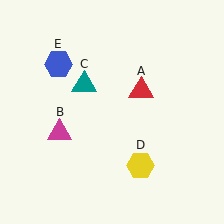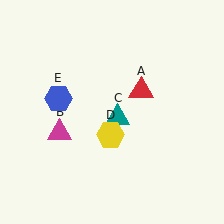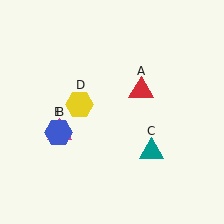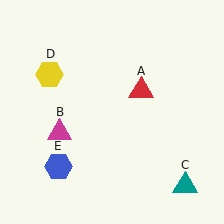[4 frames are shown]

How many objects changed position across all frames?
3 objects changed position: teal triangle (object C), yellow hexagon (object D), blue hexagon (object E).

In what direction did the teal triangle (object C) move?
The teal triangle (object C) moved down and to the right.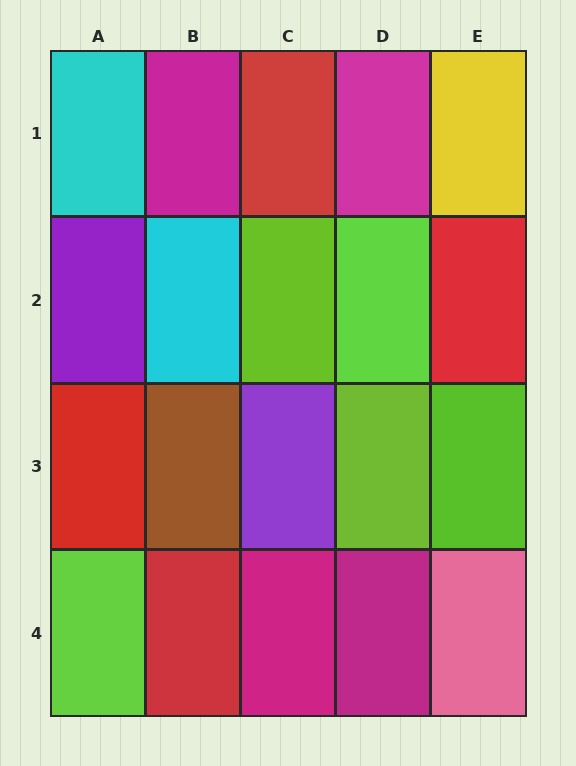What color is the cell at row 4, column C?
Magenta.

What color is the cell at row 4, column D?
Magenta.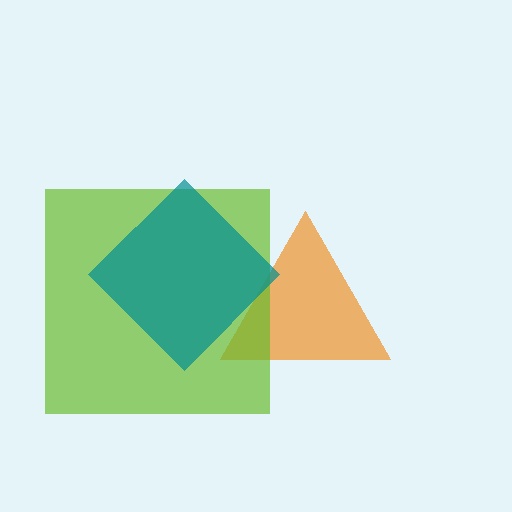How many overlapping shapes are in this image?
There are 3 overlapping shapes in the image.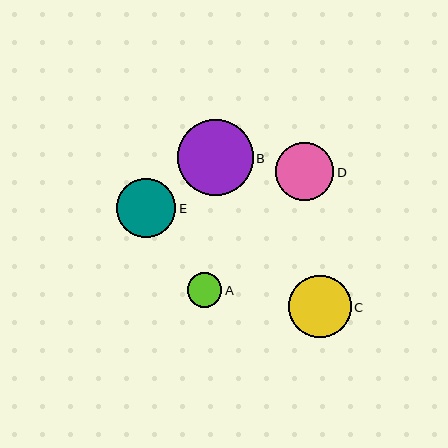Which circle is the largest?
Circle B is the largest with a size of approximately 76 pixels.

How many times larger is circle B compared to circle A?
Circle B is approximately 2.2 times the size of circle A.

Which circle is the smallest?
Circle A is the smallest with a size of approximately 35 pixels.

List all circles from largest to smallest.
From largest to smallest: B, C, E, D, A.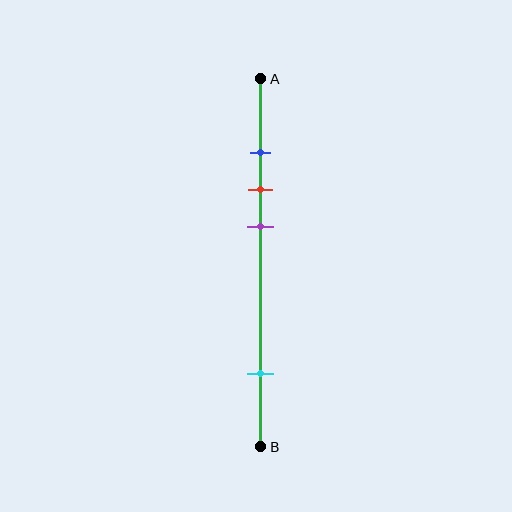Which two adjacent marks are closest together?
The blue and red marks are the closest adjacent pair.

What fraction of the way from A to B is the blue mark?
The blue mark is approximately 20% (0.2) of the way from A to B.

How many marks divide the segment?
There are 4 marks dividing the segment.